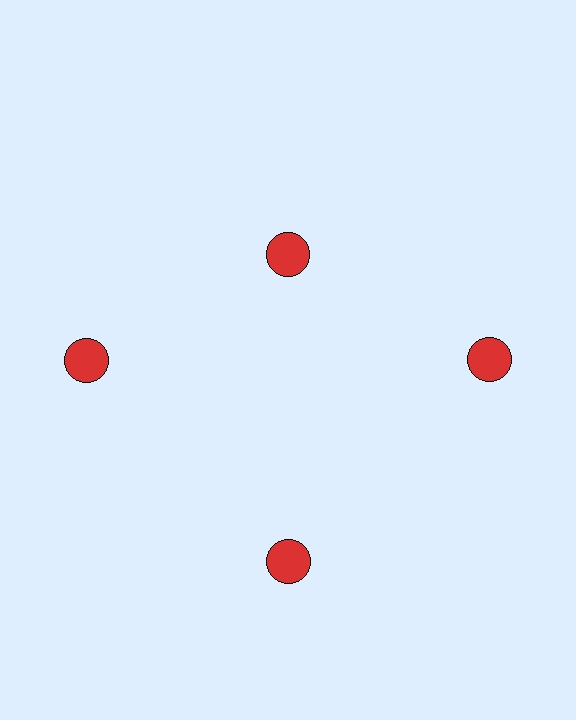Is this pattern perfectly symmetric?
No. The 4 red circles are arranged in a ring, but one element near the 12 o'clock position is pulled inward toward the center, breaking the 4-fold rotational symmetry.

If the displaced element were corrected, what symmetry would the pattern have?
It would have 4-fold rotational symmetry — the pattern would map onto itself every 90 degrees.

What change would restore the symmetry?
The symmetry would be restored by moving it outward, back onto the ring so that all 4 circles sit at equal angles and equal distance from the center.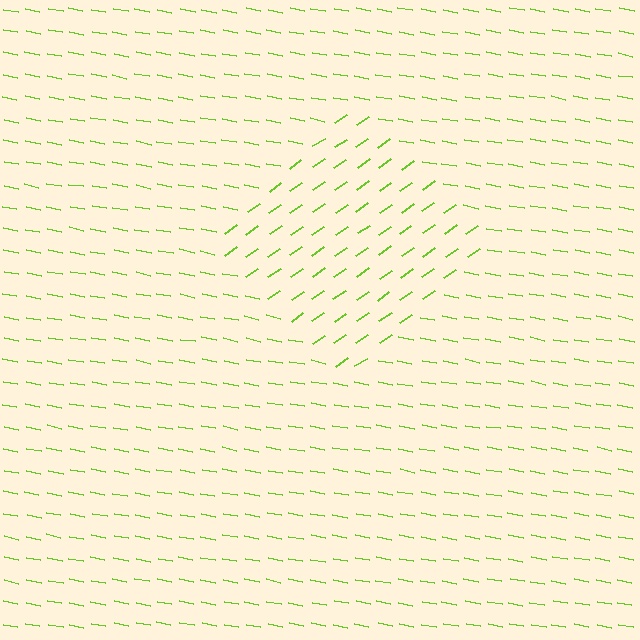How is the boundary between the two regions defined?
The boundary is defined purely by a change in line orientation (approximately 45 degrees difference). All lines are the same color and thickness.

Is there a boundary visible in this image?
Yes, there is a texture boundary formed by a change in line orientation.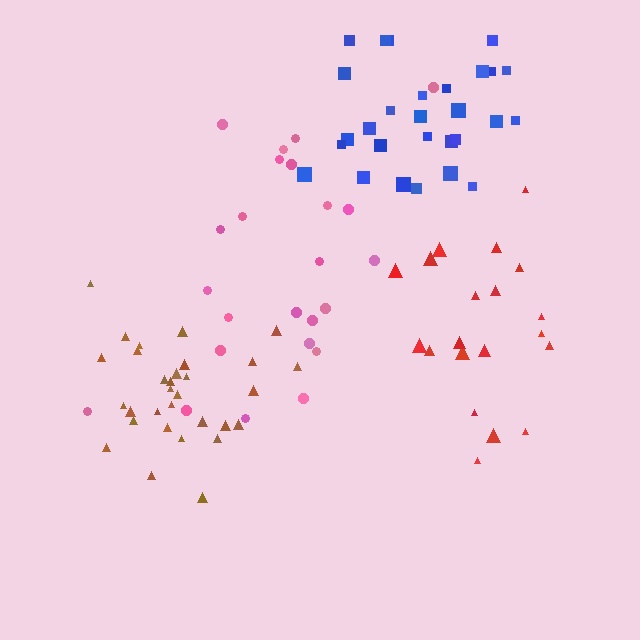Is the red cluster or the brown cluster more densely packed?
Brown.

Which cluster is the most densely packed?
Brown.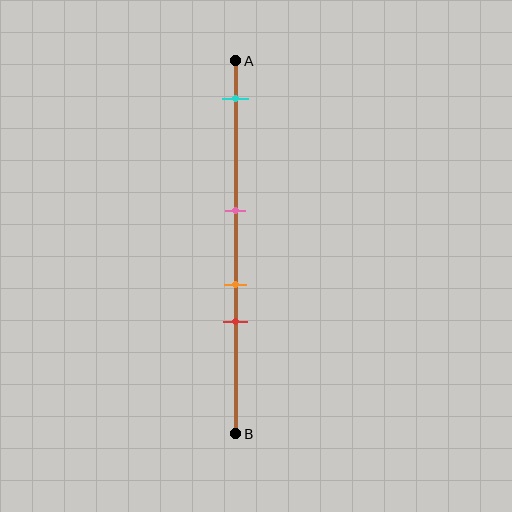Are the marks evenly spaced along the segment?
No, the marks are not evenly spaced.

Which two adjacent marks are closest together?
The orange and red marks are the closest adjacent pair.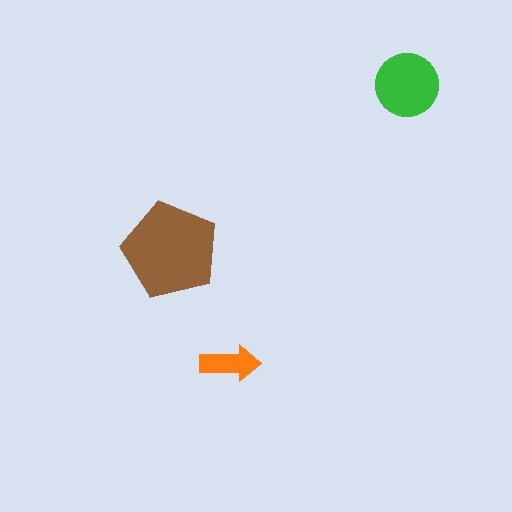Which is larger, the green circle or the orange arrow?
The green circle.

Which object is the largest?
The brown pentagon.